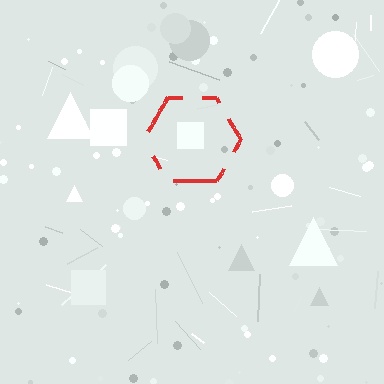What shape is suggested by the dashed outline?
The dashed outline suggests a hexagon.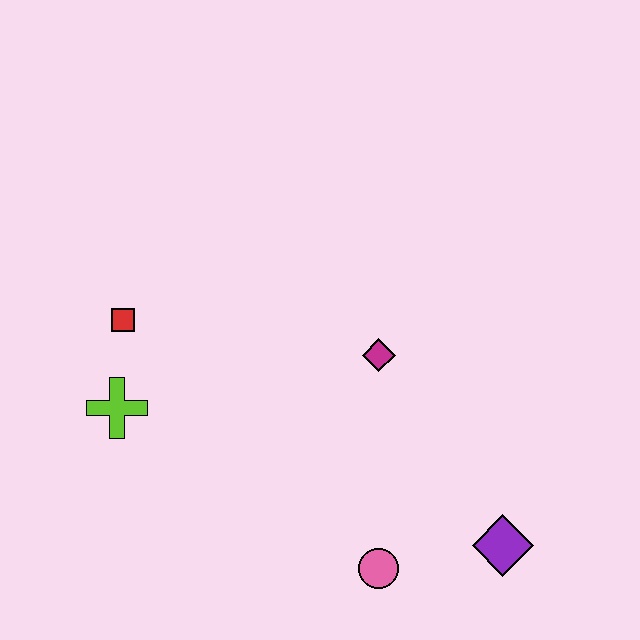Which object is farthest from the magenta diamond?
The lime cross is farthest from the magenta diamond.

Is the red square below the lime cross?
No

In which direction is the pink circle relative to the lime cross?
The pink circle is to the right of the lime cross.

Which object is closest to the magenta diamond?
The pink circle is closest to the magenta diamond.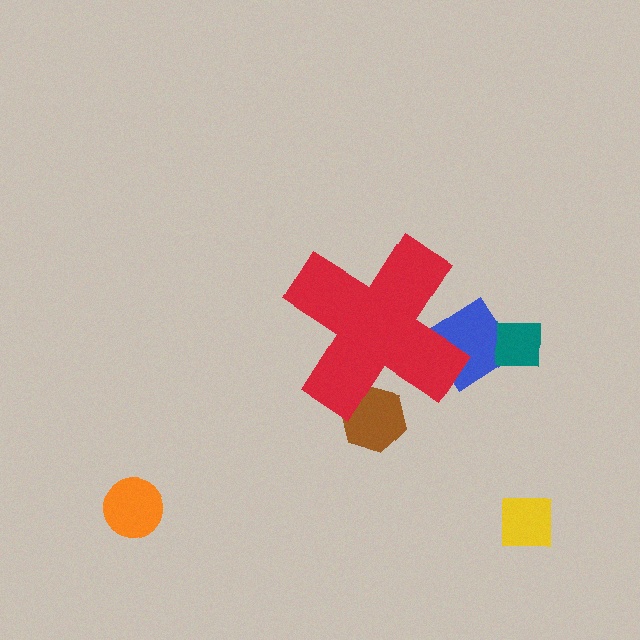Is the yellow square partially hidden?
No, the yellow square is fully visible.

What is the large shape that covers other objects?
A red cross.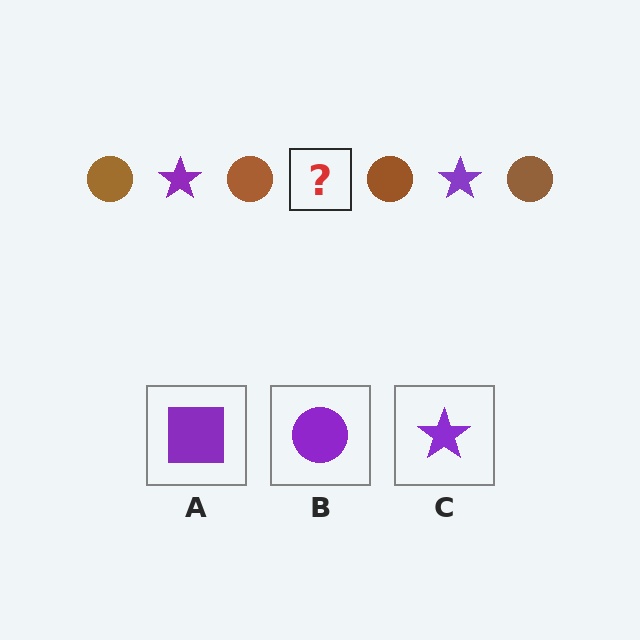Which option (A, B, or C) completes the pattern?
C.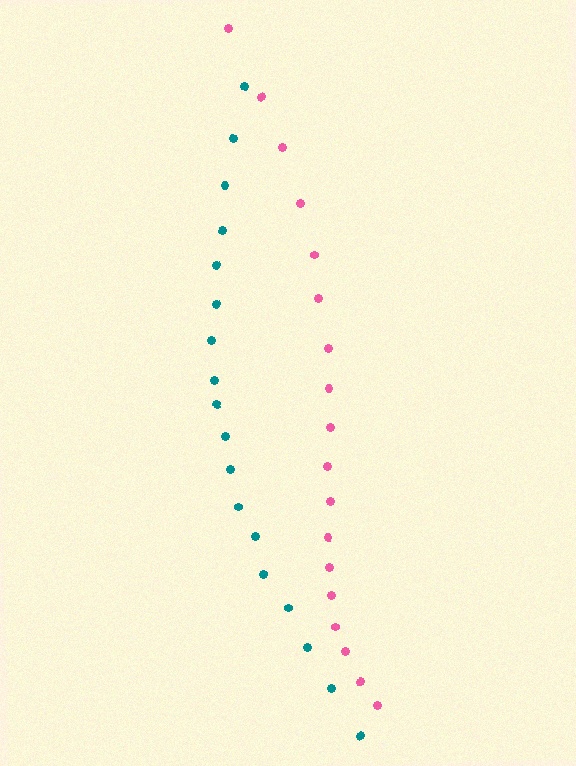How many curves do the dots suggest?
There are 2 distinct paths.